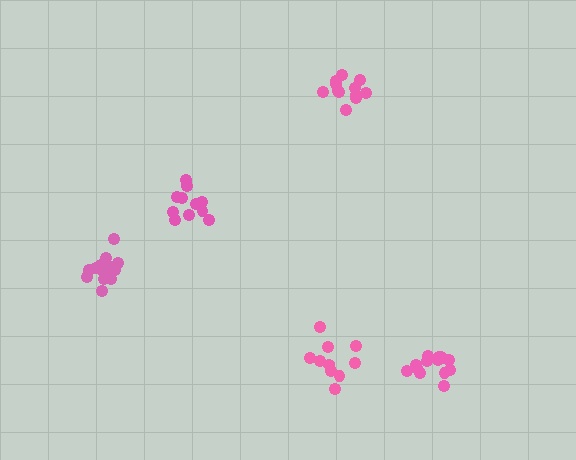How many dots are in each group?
Group 1: 12 dots, Group 2: 11 dots, Group 3: 10 dots, Group 4: 15 dots, Group 5: 15 dots (63 total).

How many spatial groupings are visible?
There are 5 spatial groupings.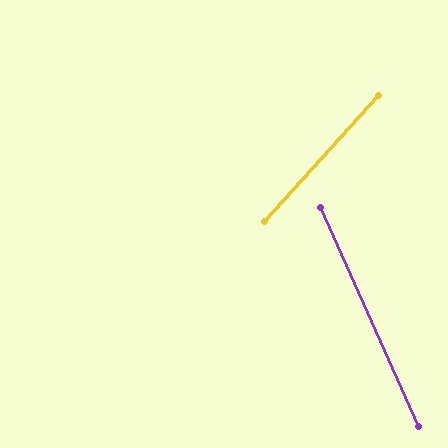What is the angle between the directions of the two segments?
Approximately 66 degrees.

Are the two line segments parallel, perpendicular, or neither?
Neither parallel nor perpendicular — they differ by about 66°.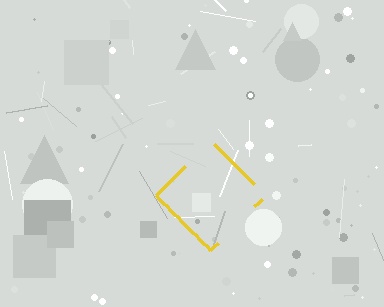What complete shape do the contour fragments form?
The contour fragments form a diamond.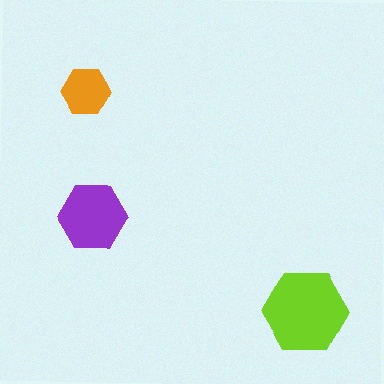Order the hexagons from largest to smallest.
the lime one, the purple one, the orange one.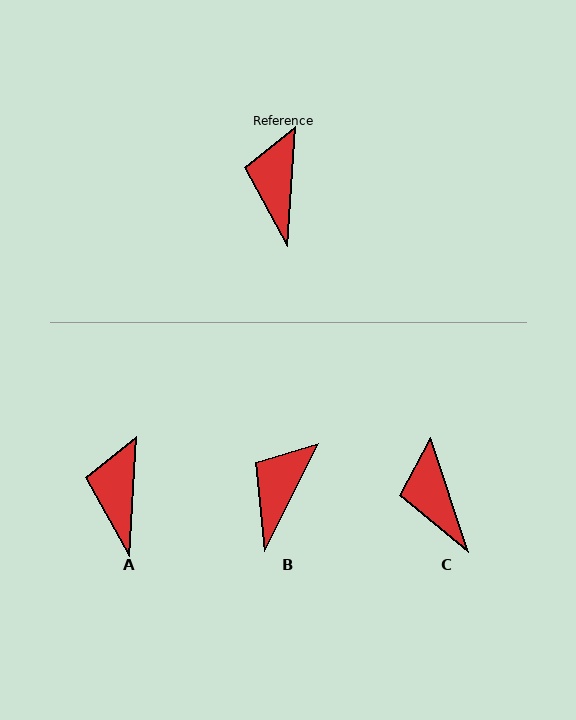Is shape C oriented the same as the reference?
No, it is off by about 22 degrees.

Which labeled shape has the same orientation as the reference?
A.